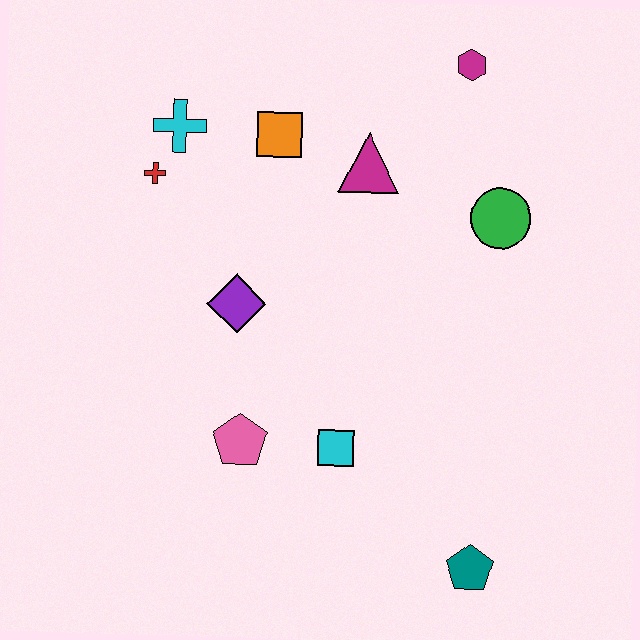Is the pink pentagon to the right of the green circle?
No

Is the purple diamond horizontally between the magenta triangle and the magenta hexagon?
No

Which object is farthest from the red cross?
The teal pentagon is farthest from the red cross.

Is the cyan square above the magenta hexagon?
No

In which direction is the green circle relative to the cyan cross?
The green circle is to the right of the cyan cross.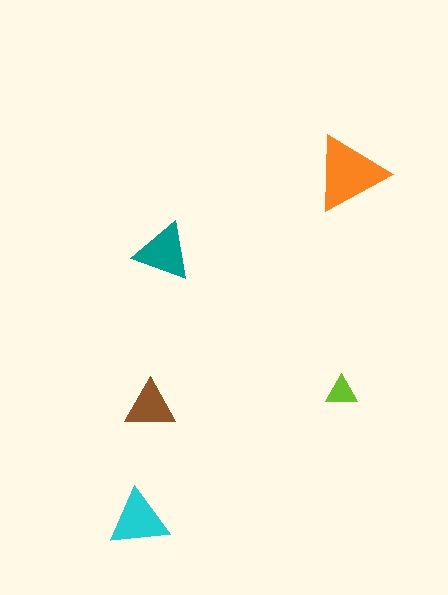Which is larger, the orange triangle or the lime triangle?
The orange one.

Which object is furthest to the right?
The orange triangle is rightmost.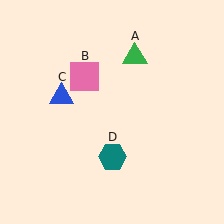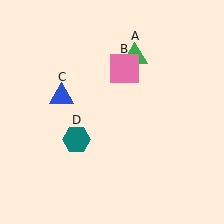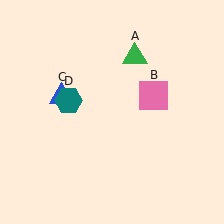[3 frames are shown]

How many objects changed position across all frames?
2 objects changed position: pink square (object B), teal hexagon (object D).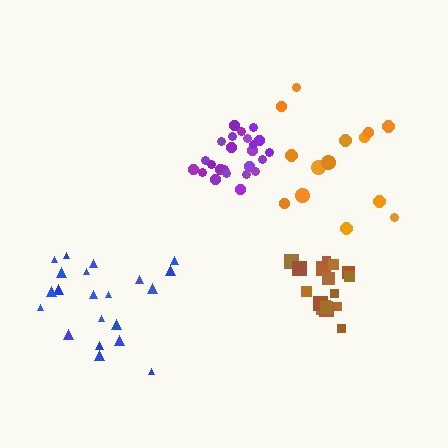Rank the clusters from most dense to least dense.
purple, brown, blue, orange.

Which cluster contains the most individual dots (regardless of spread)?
Purple (24).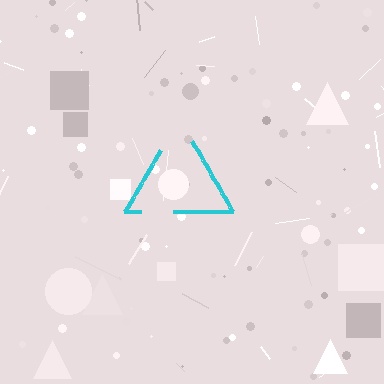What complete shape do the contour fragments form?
The contour fragments form a triangle.